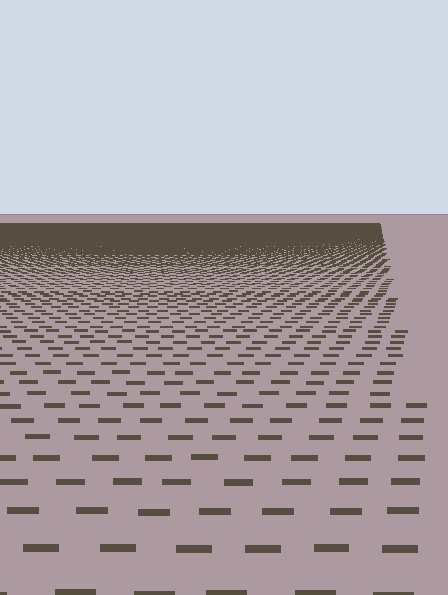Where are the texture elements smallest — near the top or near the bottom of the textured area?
Near the top.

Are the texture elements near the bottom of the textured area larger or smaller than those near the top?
Larger. Near the bottom, elements are closer to the viewer and appear at a bigger on-screen size.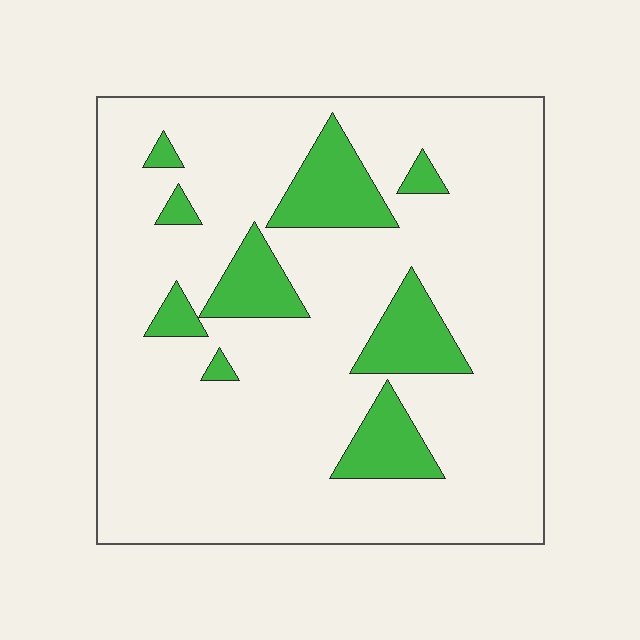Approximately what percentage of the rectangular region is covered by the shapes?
Approximately 15%.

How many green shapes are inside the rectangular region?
9.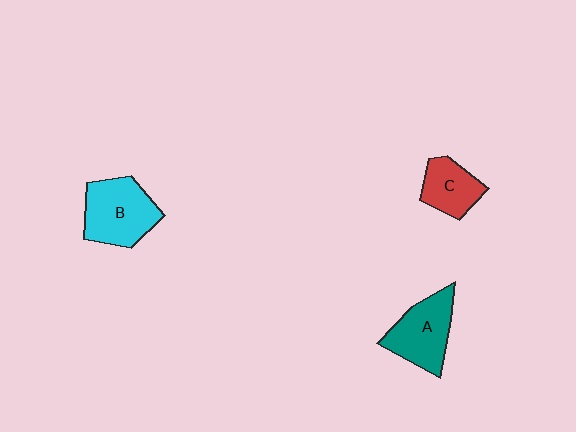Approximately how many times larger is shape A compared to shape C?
Approximately 1.4 times.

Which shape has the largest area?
Shape B (cyan).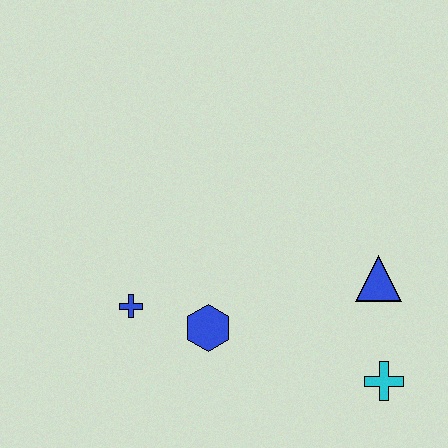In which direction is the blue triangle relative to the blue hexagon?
The blue triangle is to the right of the blue hexagon.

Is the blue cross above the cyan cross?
Yes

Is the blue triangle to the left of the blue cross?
No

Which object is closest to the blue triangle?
The cyan cross is closest to the blue triangle.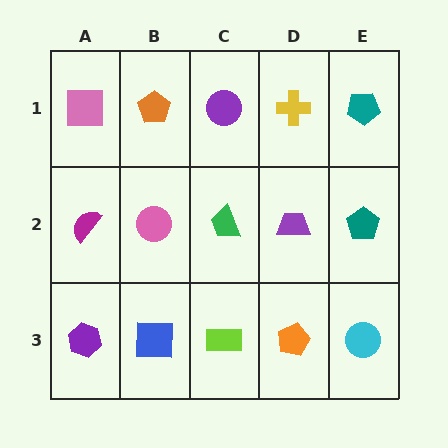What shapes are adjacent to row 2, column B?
An orange pentagon (row 1, column B), a blue square (row 3, column B), a magenta semicircle (row 2, column A), a green trapezoid (row 2, column C).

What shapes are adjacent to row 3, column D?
A purple trapezoid (row 2, column D), a lime rectangle (row 3, column C), a cyan circle (row 3, column E).